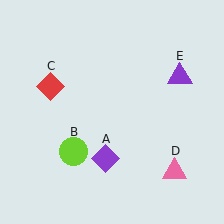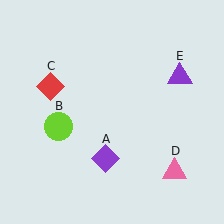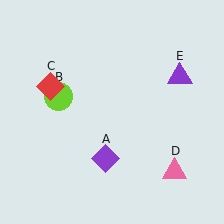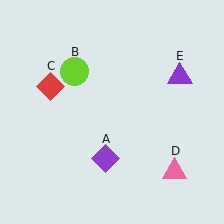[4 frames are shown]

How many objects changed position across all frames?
1 object changed position: lime circle (object B).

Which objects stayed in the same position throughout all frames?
Purple diamond (object A) and red diamond (object C) and pink triangle (object D) and purple triangle (object E) remained stationary.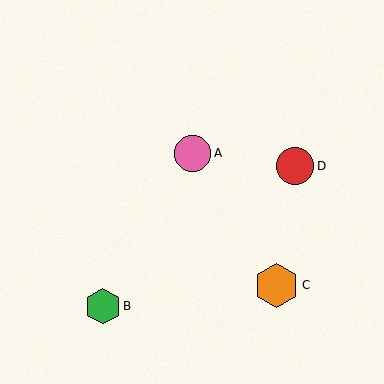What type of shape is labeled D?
Shape D is a red circle.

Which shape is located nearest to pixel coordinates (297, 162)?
The red circle (labeled D) at (295, 166) is nearest to that location.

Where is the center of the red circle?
The center of the red circle is at (295, 166).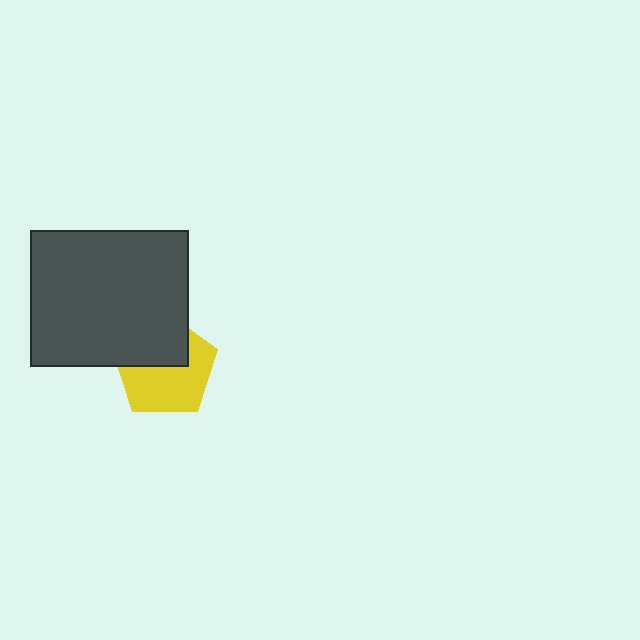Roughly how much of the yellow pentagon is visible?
About half of it is visible (roughly 58%).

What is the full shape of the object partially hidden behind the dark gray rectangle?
The partially hidden object is a yellow pentagon.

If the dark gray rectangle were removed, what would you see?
You would see the complete yellow pentagon.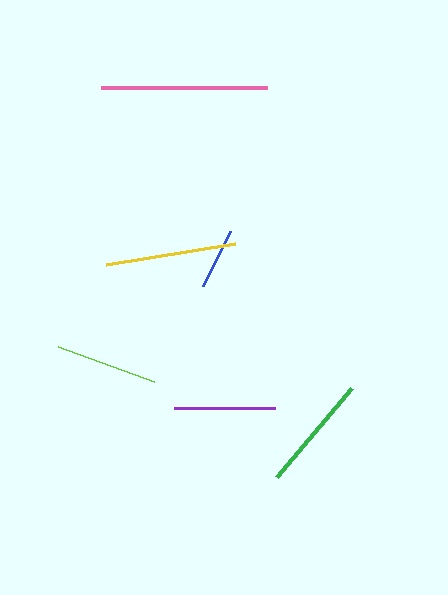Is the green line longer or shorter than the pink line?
The pink line is longer than the green line.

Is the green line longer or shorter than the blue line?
The green line is longer than the blue line.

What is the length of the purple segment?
The purple segment is approximately 101 pixels long.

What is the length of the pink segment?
The pink segment is approximately 166 pixels long.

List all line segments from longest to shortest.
From longest to shortest: pink, yellow, green, lime, purple, blue.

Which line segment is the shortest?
The blue line is the shortest at approximately 62 pixels.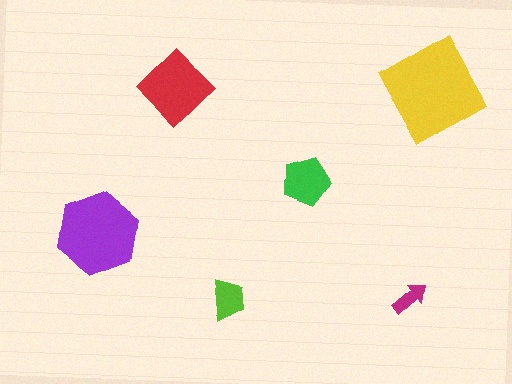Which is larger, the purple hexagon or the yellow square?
The yellow square.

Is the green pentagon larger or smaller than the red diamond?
Smaller.